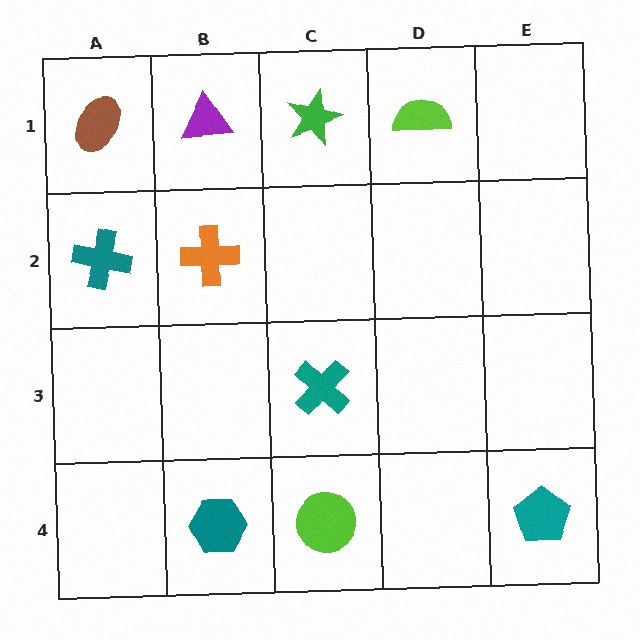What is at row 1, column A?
A brown ellipse.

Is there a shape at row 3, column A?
No, that cell is empty.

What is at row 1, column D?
A lime semicircle.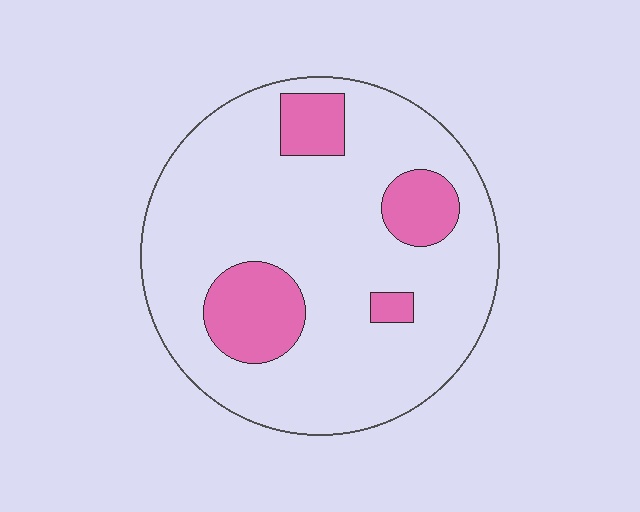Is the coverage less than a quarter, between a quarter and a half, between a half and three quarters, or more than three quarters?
Less than a quarter.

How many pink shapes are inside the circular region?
4.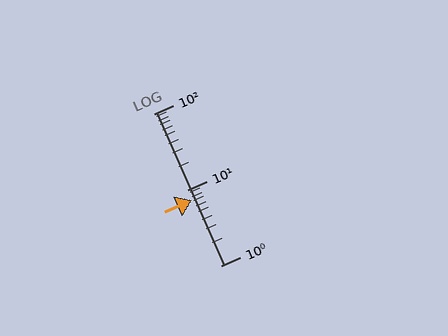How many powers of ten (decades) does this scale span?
The scale spans 2 decades, from 1 to 100.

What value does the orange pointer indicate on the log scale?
The pointer indicates approximately 7.3.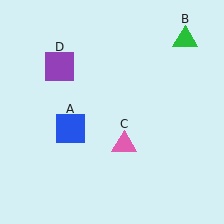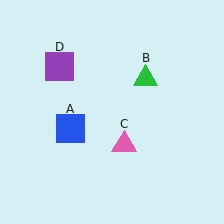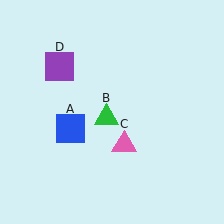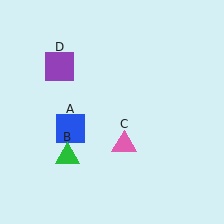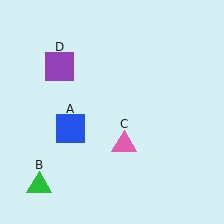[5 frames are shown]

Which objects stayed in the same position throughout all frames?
Blue square (object A) and pink triangle (object C) and purple square (object D) remained stationary.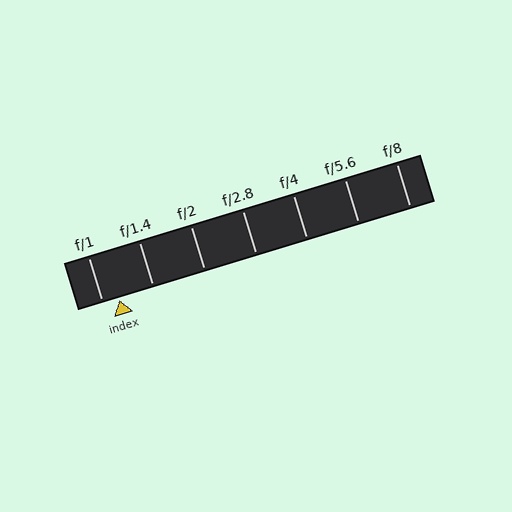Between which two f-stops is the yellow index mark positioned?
The index mark is between f/1 and f/1.4.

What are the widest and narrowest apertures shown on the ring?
The widest aperture shown is f/1 and the narrowest is f/8.